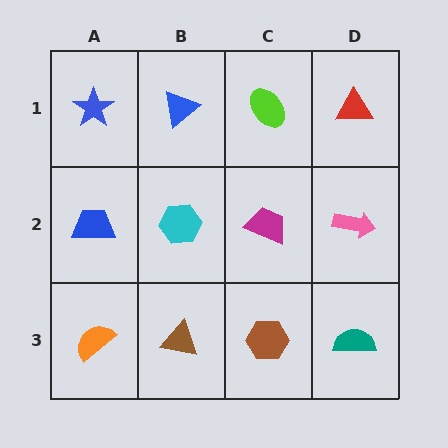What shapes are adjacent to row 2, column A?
A blue star (row 1, column A), an orange semicircle (row 3, column A), a cyan hexagon (row 2, column B).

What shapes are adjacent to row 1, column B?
A cyan hexagon (row 2, column B), a blue star (row 1, column A), a lime ellipse (row 1, column C).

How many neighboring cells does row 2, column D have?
3.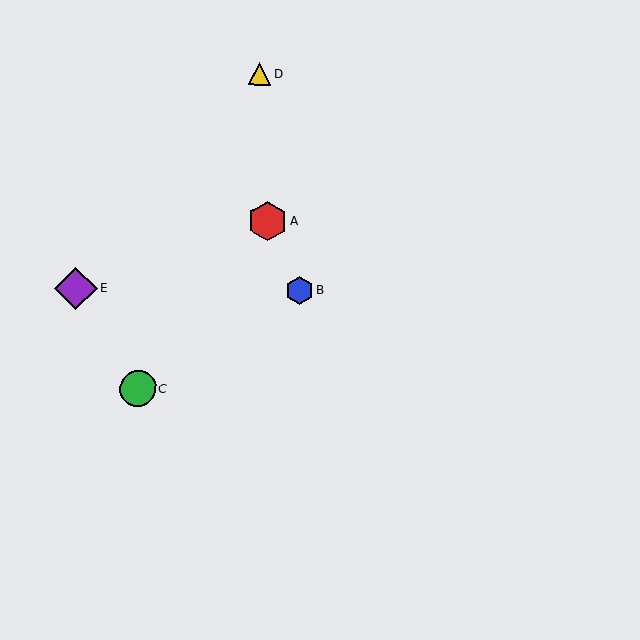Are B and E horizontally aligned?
Yes, both are at y≈290.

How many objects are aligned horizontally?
2 objects (B, E) are aligned horizontally.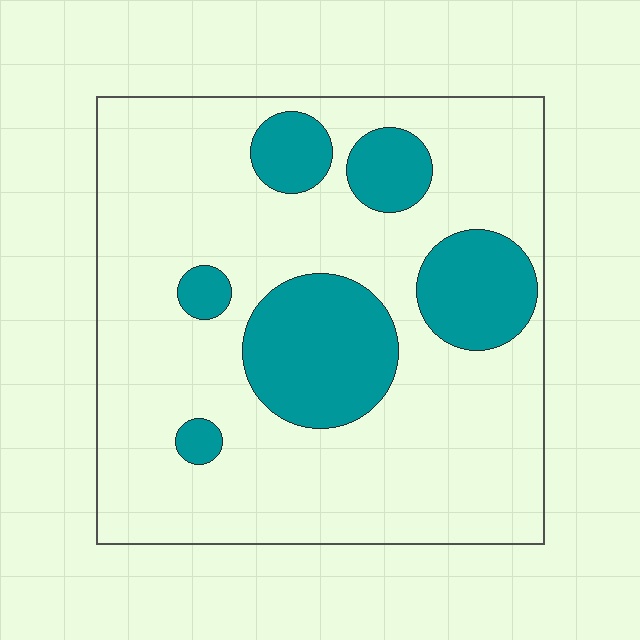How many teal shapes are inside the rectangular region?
6.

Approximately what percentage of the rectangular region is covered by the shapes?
Approximately 25%.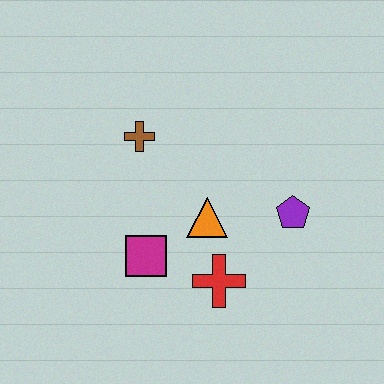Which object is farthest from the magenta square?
The purple pentagon is farthest from the magenta square.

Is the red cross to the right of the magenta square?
Yes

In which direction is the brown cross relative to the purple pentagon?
The brown cross is to the left of the purple pentagon.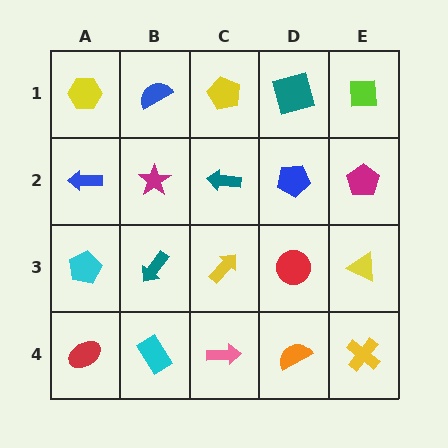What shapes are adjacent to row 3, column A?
A blue arrow (row 2, column A), a red ellipse (row 4, column A), a teal arrow (row 3, column B).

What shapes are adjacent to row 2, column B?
A blue semicircle (row 1, column B), a teal arrow (row 3, column B), a blue arrow (row 2, column A), a teal arrow (row 2, column C).